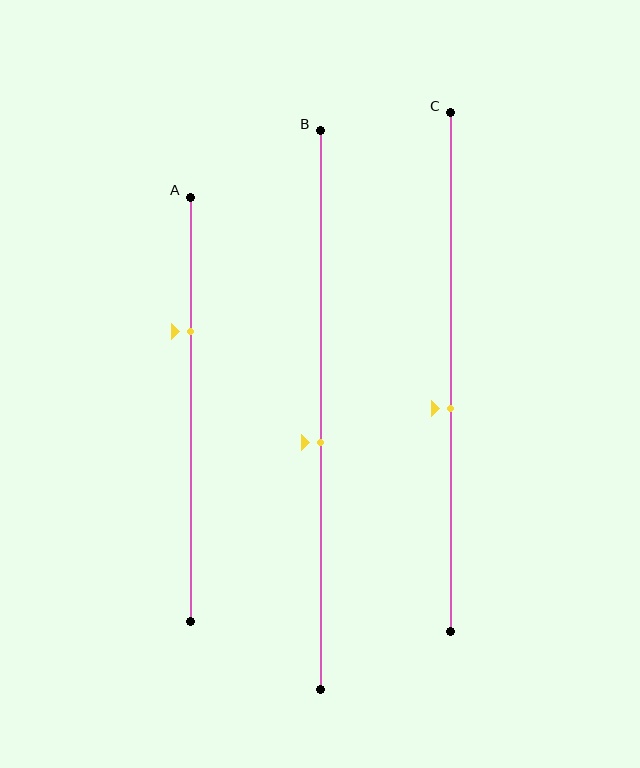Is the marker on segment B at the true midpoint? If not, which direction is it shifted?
No, the marker on segment B is shifted downward by about 6% of the segment length.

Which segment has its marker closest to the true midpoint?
Segment B has its marker closest to the true midpoint.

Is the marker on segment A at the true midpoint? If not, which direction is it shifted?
No, the marker on segment A is shifted upward by about 18% of the segment length.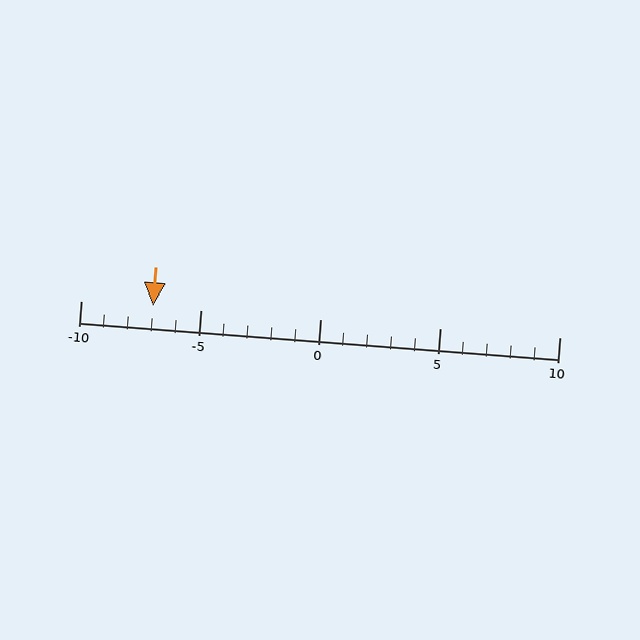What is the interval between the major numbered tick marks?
The major tick marks are spaced 5 units apart.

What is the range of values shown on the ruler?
The ruler shows values from -10 to 10.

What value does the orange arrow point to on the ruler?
The orange arrow points to approximately -7.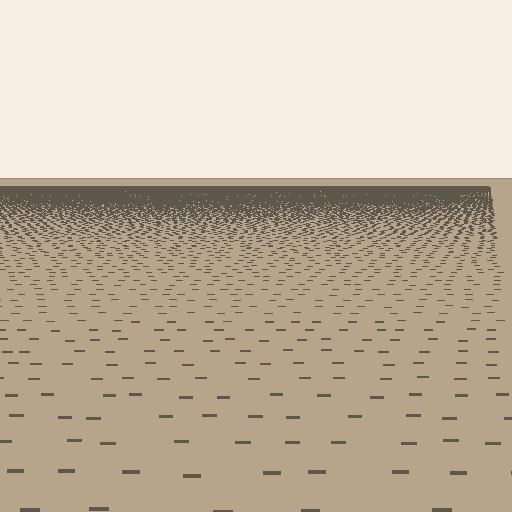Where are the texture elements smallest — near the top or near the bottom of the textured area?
Near the top.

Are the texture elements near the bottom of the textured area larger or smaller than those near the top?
Larger. Near the bottom, elements are closer to the viewer and appear at a bigger on-screen size.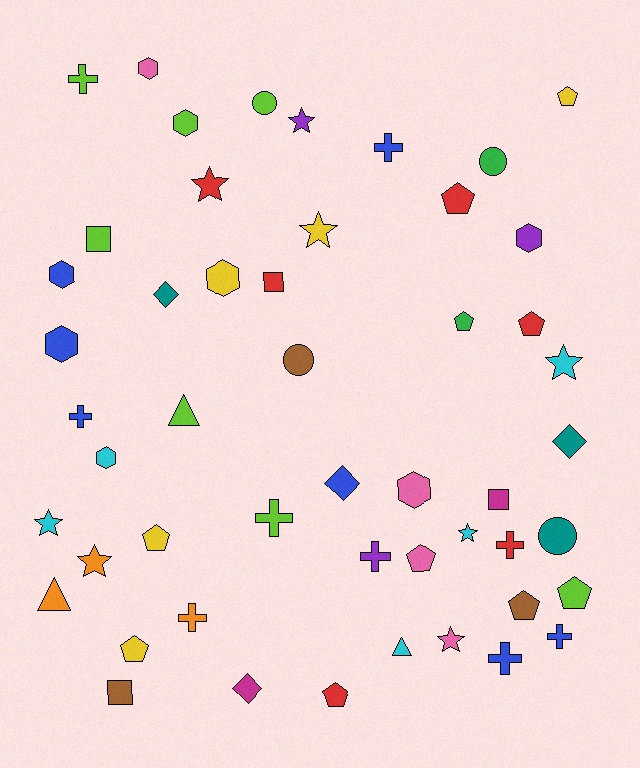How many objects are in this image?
There are 50 objects.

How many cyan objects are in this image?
There are 5 cyan objects.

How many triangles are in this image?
There are 3 triangles.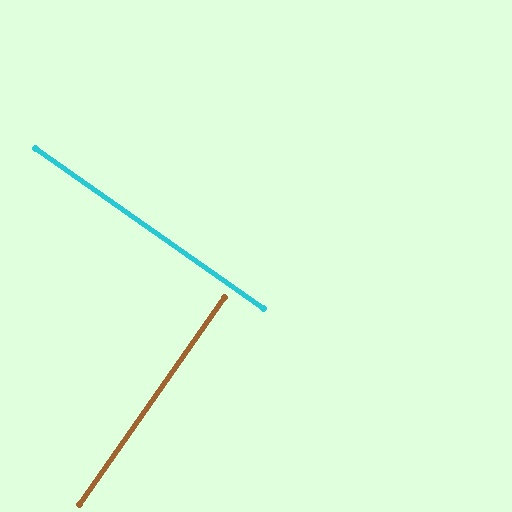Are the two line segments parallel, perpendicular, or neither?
Perpendicular — they meet at approximately 90°.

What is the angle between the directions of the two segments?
Approximately 90 degrees.